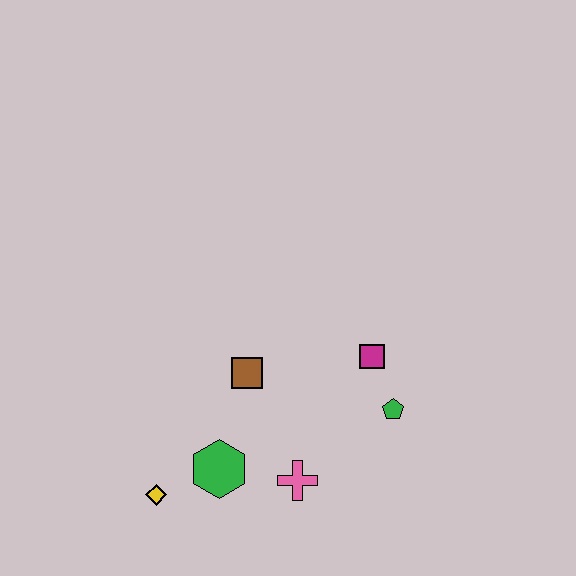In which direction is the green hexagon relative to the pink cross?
The green hexagon is to the left of the pink cross.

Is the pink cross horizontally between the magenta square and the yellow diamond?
Yes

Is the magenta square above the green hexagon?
Yes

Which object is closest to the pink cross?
The green hexagon is closest to the pink cross.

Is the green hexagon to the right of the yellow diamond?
Yes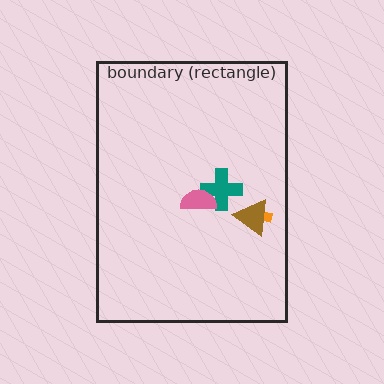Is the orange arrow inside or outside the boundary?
Inside.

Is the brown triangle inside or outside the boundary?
Inside.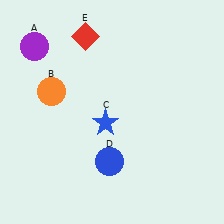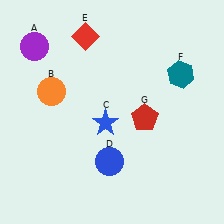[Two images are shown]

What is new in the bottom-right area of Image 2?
A red pentagon (G) was added in the bottom-right area of Image 2.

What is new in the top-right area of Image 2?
A teal hexagon (F) was added in the top-right area of Image 2.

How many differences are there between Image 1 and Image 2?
There are 2 differences between the two images.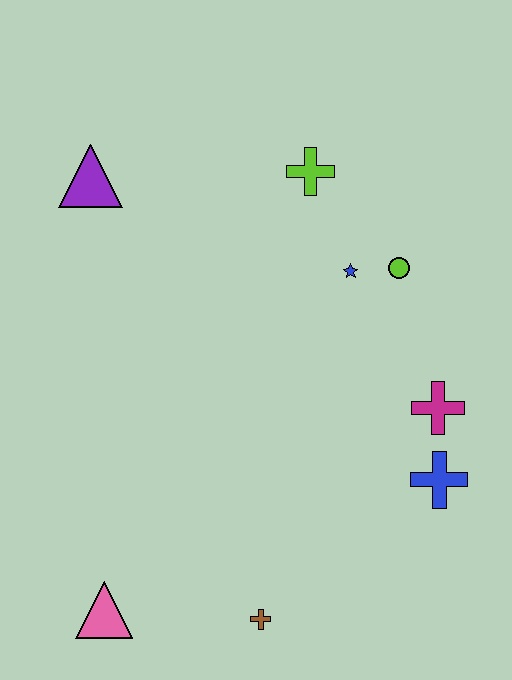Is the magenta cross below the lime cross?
Yes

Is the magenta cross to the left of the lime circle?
No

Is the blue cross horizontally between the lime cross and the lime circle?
No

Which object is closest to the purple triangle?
The lime cross is closest to the purple triangle.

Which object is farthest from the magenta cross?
The purple triangle is farthest from the magenta cross.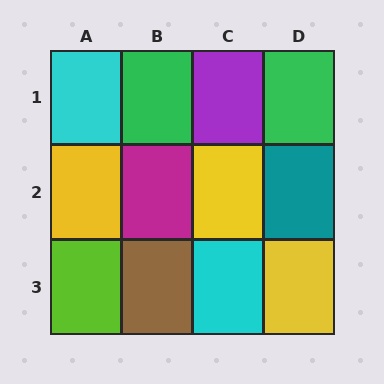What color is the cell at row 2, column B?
Magenta.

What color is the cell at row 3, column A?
Lime.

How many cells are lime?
1 cell is lime.